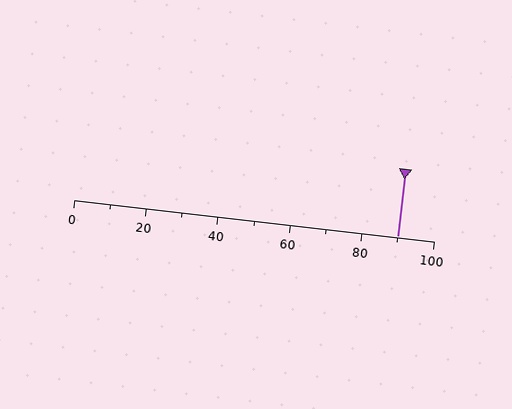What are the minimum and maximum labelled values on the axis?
The axis runs from 0 to 100.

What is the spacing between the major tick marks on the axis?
The major ticks are spaced 20 apart.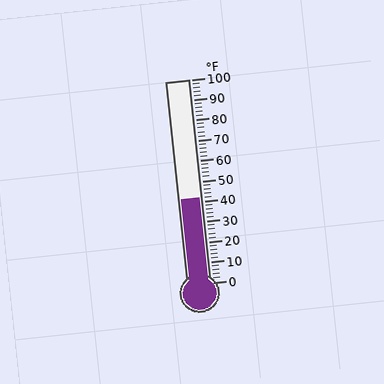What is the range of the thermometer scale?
The thermometer scale ranges from 0°F to 100°F.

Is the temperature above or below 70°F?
The temperature is below 70°F.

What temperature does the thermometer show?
The thermometer shows approximately 42°F.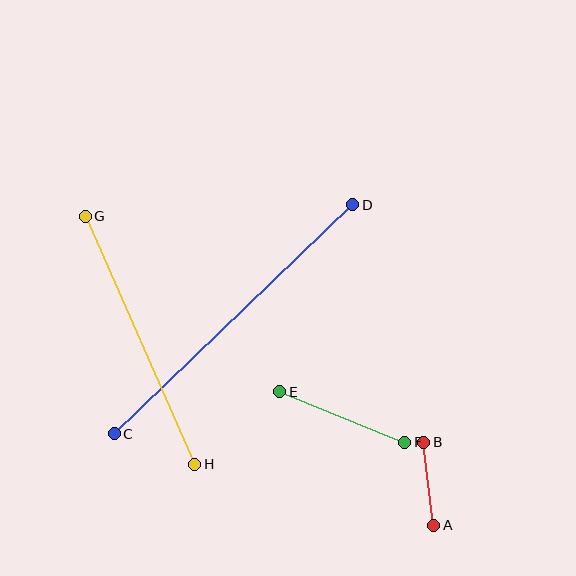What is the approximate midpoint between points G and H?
The midpoint is at approximately (140, 340) pixels.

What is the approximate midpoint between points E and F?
The midpoint is at approximately (342, 417) pixels.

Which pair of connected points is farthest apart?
Points C and D are farthest apart.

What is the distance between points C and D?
The distance is approximately 331 pixels.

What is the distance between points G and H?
The distance is approximately 271 pixels.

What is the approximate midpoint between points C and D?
The midpoint is at approximately (233, 319) pixels.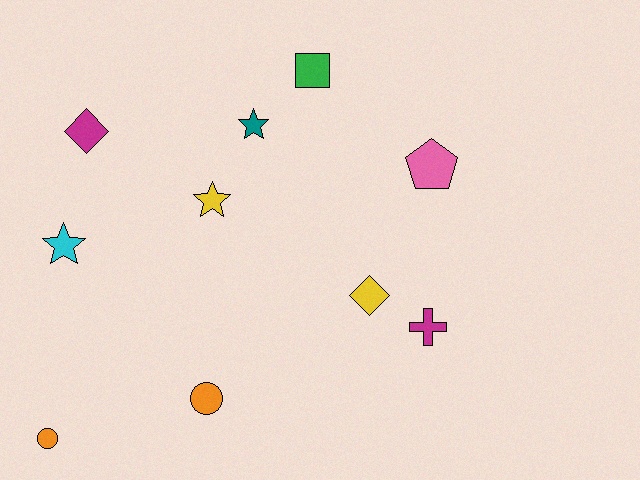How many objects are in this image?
There are 10 objects.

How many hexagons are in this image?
There are no hexagons.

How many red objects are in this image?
There are no red objects.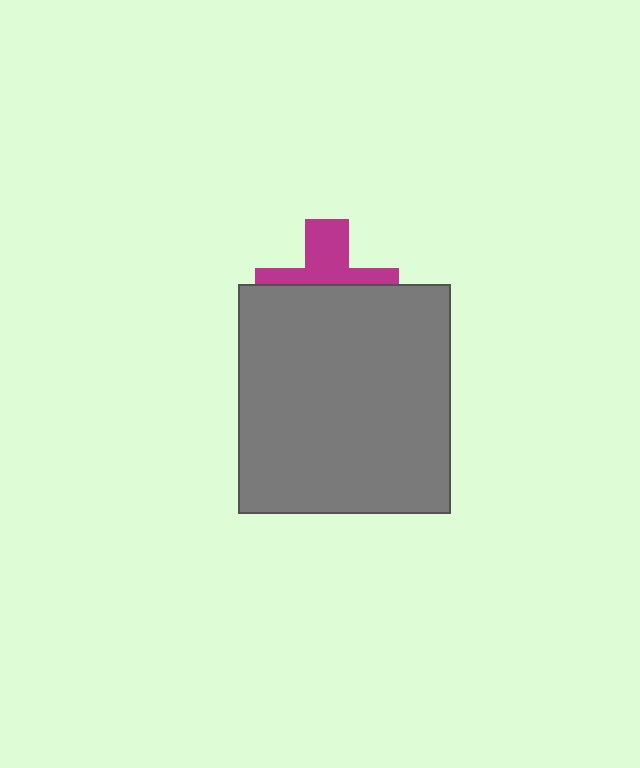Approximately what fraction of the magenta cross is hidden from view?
Roughly 59% of the magenta cross is hidden behind the gray rectangle.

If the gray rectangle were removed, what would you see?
You would see the complete magenta cross.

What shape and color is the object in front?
The object in front is a gray rectangle.